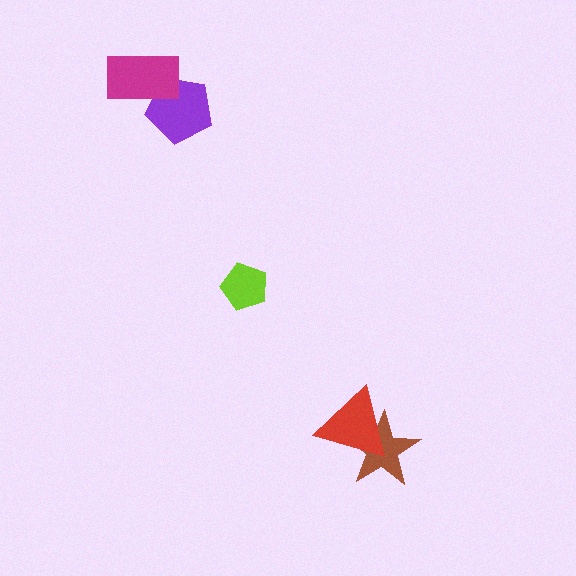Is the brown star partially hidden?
Yes, it is partially covered by another shape.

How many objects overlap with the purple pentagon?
1 object overlaps with the purple pentagon.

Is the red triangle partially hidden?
No, no other shape covers it.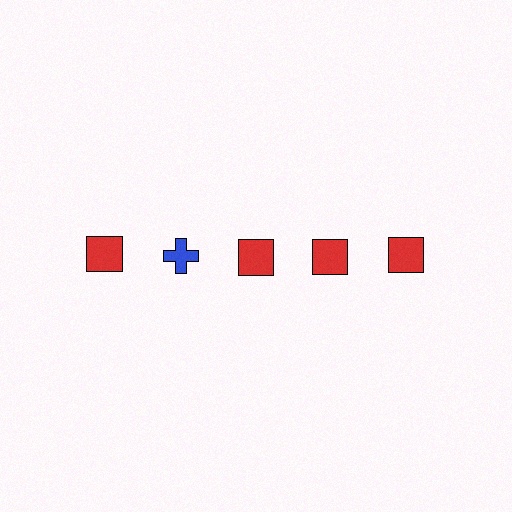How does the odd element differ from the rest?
It differs in both color (blue instead of red) and shape (cross instead of square).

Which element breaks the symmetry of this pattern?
The blue cross in the top row, second from left column breaks the symmetry. All other shapes are red squares.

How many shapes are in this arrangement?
There are 5 shapes arranged in a grid pattern.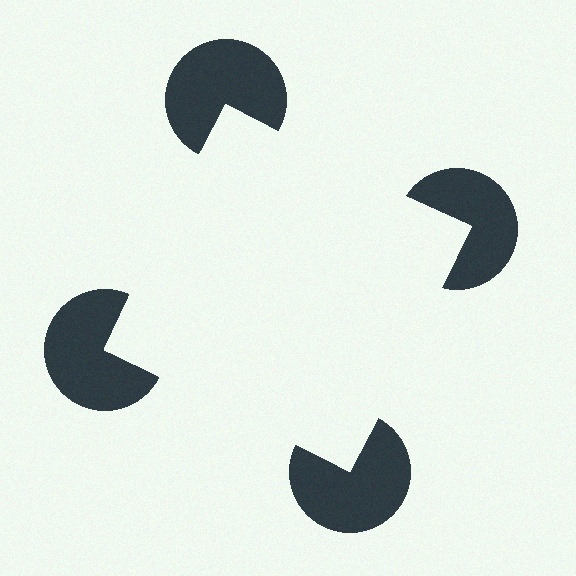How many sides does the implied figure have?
4 sides.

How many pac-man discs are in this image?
There are 4 — one at each vertex of the illusory square.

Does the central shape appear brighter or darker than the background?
It typically appears slightly brighter than the background, even though no actual brightness change is drawn.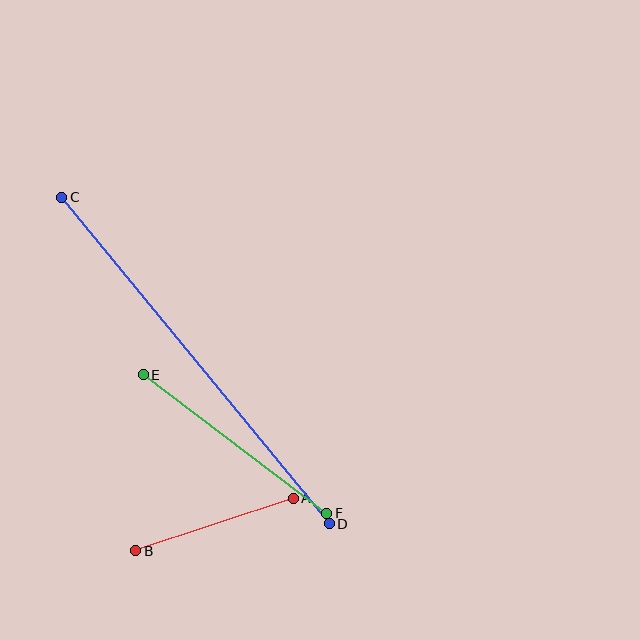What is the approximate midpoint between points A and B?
The midpoint is at approximately (215, 525) pixels.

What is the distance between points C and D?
The distance is approximately 422 pixels.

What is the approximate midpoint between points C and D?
The midpoint is at approximately (196, 361) pixels.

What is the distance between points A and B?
The distance is approximately 166 pixels.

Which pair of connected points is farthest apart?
Points C and D are farthest apart.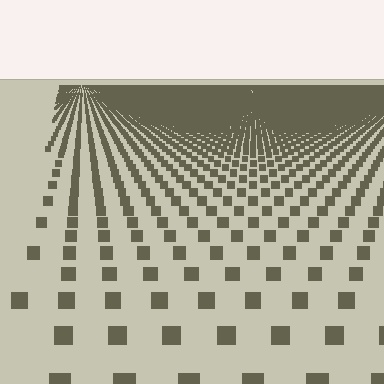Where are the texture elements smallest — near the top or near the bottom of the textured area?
Near the top.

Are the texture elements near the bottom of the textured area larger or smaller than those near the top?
Larger. Near the bottom, elements are closer to the viewer and appear at a bigger on-screen size.